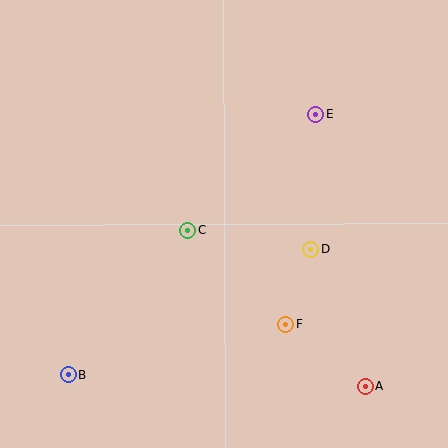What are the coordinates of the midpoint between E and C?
The midpoint between E and C is at (252, 172).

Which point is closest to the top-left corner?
Point C is closest to the top-left corner.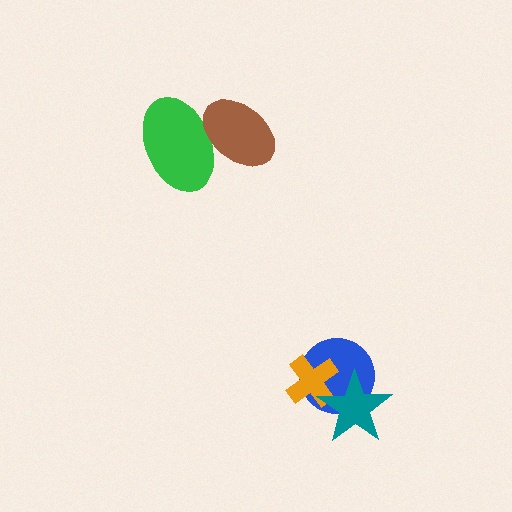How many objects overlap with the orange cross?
2 objects overlap with the orange cross.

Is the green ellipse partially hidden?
Yes, it is partially covered by another shape.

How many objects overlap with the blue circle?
2 objects overlap with the blue circle.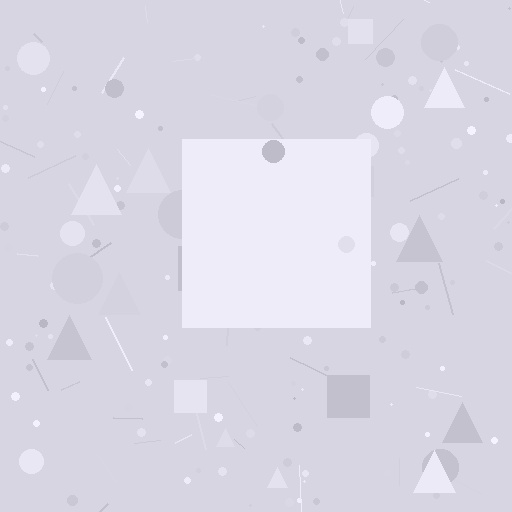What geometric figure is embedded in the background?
A square is embedded in the background.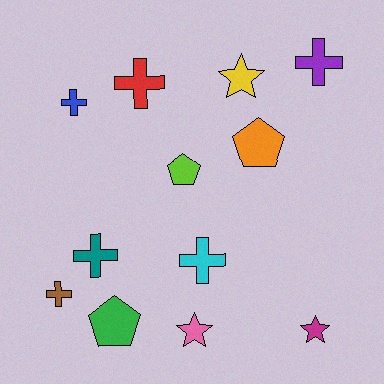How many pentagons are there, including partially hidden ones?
There are 3 pentagons.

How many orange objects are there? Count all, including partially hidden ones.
There is 1 orange object.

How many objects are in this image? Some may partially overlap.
There are 12 objects.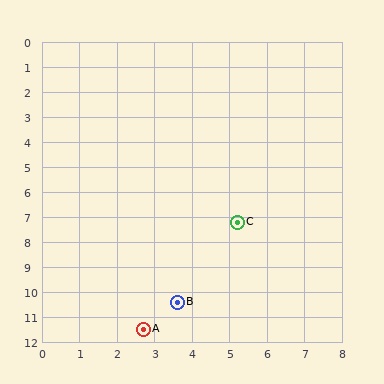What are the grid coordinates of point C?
Point C is at approximately (5.2, 7.2).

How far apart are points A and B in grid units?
Points A and B are about 1.4 grid units apart.